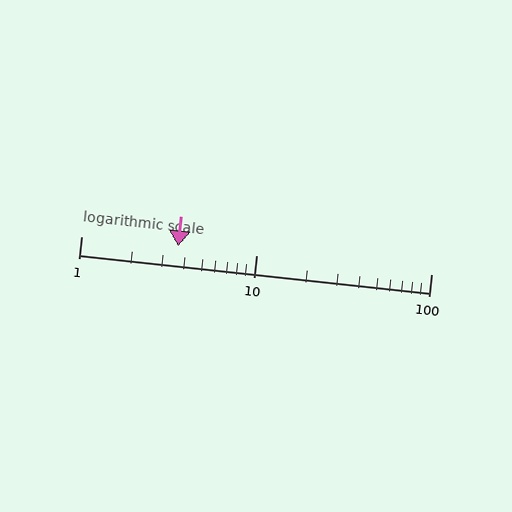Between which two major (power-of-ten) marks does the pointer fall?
The pointer is between 1 and 10.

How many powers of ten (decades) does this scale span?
The scale spans 2 decades, from 1 to 100.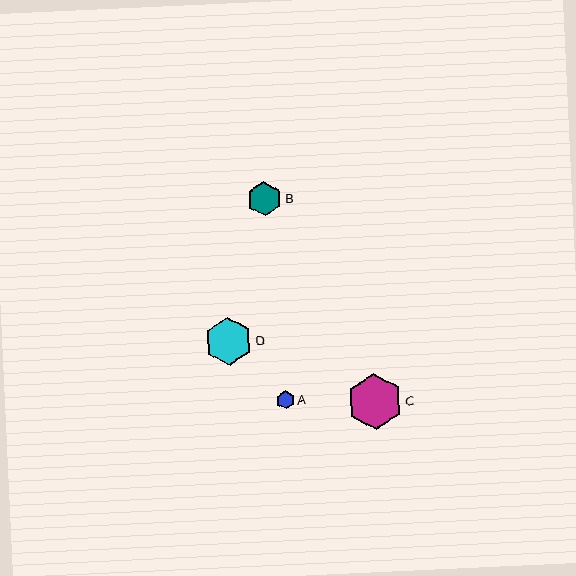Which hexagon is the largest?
Hexagon C is the largest with a size of approximately 56 pixels.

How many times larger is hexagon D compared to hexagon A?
Hexagon D is approximately 2.6 times the size of hexagon A.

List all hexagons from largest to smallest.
From largest to smallest: C, D, B, A.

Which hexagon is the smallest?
Hexagon A is the smallest with a size of approximately 18 pixels.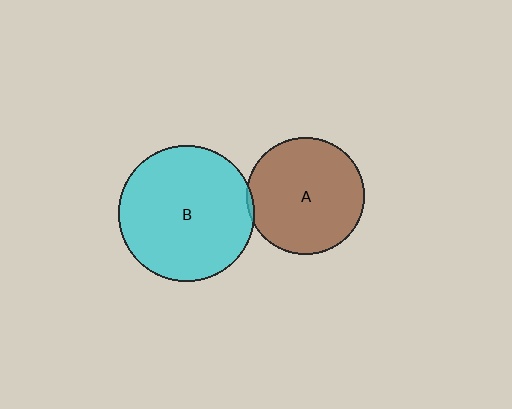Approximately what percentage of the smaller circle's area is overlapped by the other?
Approximately 5%.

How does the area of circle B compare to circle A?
Approximately 1.3 times.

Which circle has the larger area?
Circle B (cyan).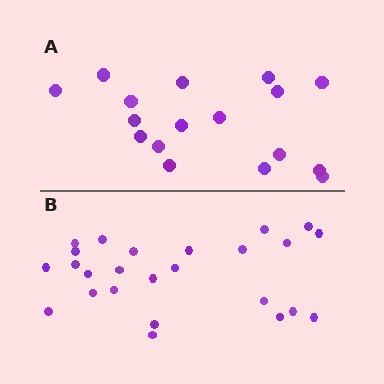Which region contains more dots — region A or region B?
Region B (the bottom region) has more dots.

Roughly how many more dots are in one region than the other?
Region B has roughly 8 or so more dots than region A.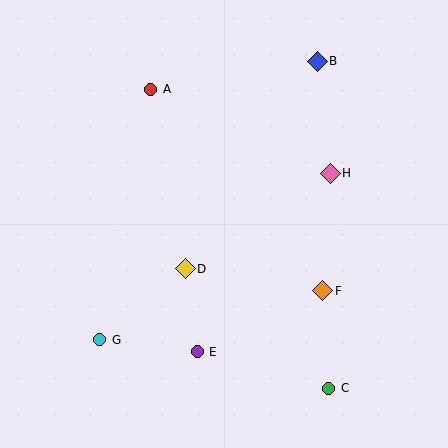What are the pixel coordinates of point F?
Point F is at (323, 291).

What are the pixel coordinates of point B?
Point B is at (317, 61).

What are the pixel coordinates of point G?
Point G is at (100, 340).